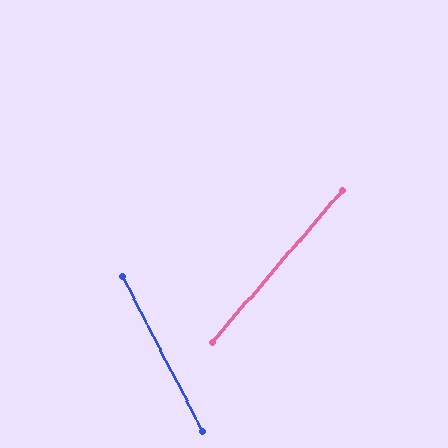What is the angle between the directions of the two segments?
Approximately 68 degrees.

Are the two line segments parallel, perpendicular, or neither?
Neither parallel nor perpendicular — they differ by about 68°.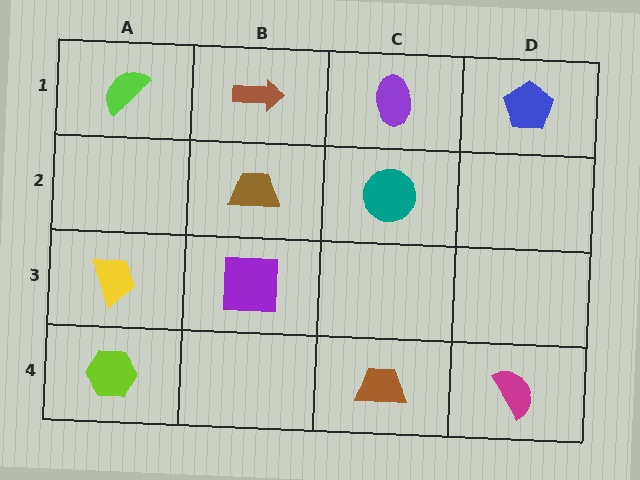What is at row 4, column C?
A brown trapezoid.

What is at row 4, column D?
A magenta semicircle.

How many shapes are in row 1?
4 shapes.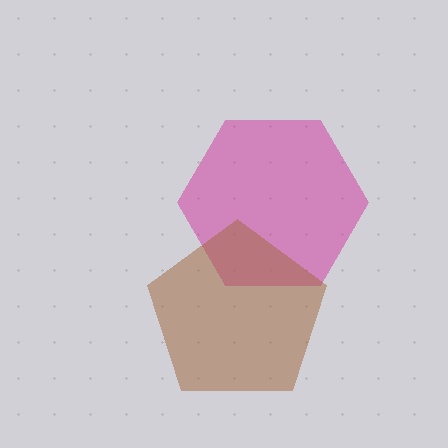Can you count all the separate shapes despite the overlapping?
Yes, there are 2 separate shapes.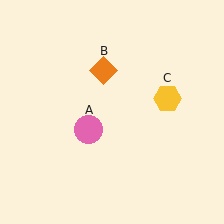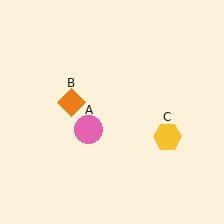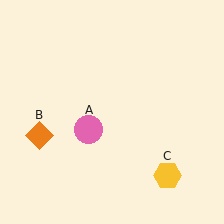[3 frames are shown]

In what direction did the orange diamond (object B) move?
The orange diamond (object B) moved down and to the left.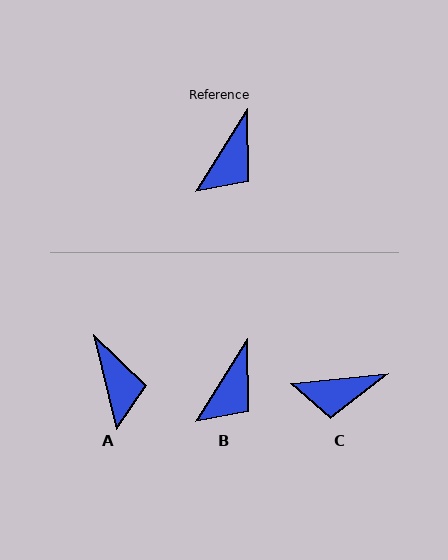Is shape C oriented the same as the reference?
No, it is off by about 53 degrees.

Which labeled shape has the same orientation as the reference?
B.